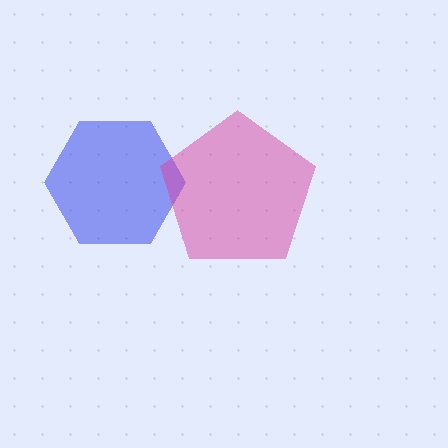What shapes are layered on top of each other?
The layered shapes are: a blue hexagon, a magenta pentagon.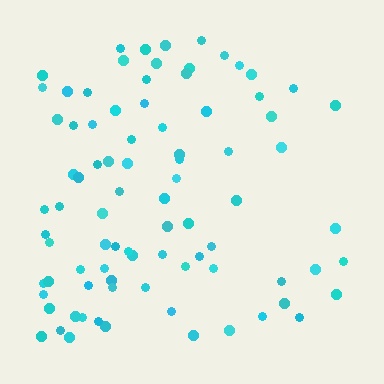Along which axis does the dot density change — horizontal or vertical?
Horizontal.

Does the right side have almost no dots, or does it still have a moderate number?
Still a moderate number, just noticeably fewer than the left.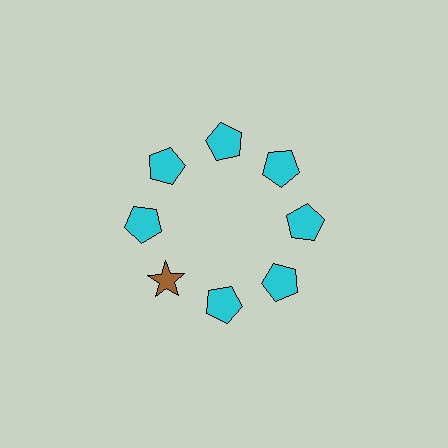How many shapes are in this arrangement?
There are 8 shapes arranged in a ring pattern.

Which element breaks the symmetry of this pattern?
The brown star at roughly the 8 o'clock position breaks the symmetry. All other shapes are cyan pentagons.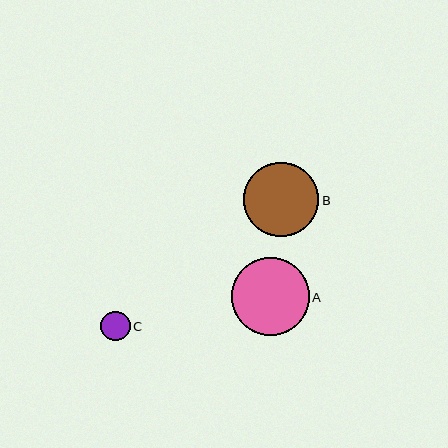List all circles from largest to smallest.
From largest to smallest: A, B, C.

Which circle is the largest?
Circle A is the largest with a size of approximately 78 pixels.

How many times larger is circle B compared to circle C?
Circle B is approximately 2.5 times the size of circle C.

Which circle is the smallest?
Circle C is the smallest with a size of approximately 30 pixels.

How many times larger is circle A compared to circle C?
Circle A is approximately 2.6 times the size of circle C.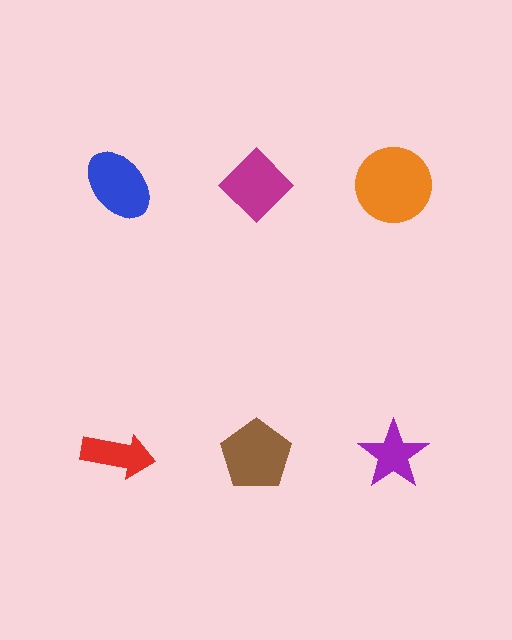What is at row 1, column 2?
A magenta diamond.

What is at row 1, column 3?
An orange circle.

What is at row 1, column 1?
A blue ellipse.